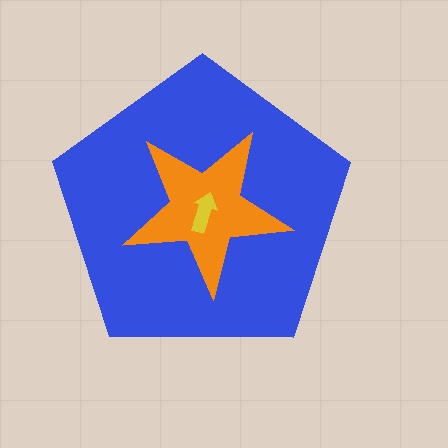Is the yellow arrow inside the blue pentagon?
Yes.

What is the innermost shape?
The yellow arrow.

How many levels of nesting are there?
3.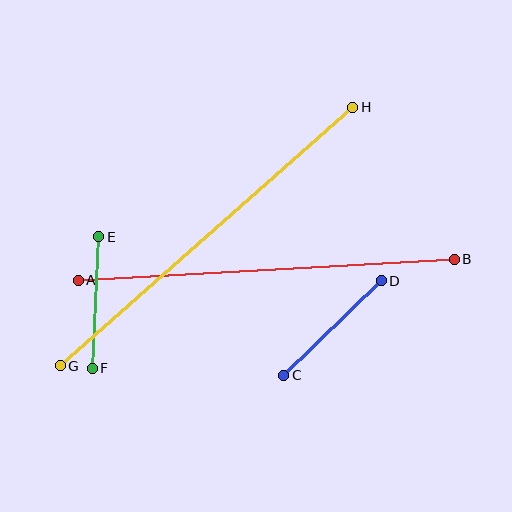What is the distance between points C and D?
The distance is approximately 136 pixels.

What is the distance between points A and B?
The distance is approximately 376 pixels.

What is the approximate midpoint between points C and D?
The midpoint is at approximately (333, 328) pixels.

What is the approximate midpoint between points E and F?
The midpoint is at approximately (96, 302) pixels.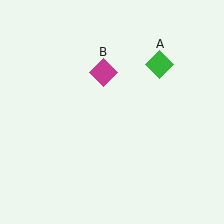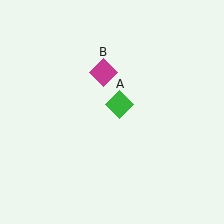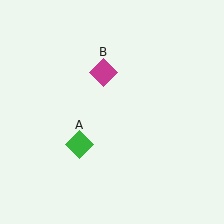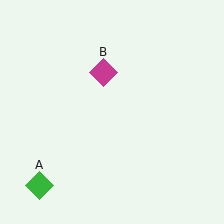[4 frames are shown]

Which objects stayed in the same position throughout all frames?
Magenta diamond (object B) remained stationary.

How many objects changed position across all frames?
1 object changed position: green diamond (object A).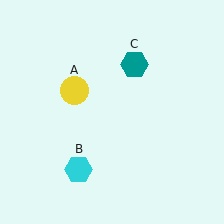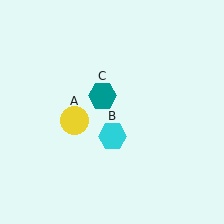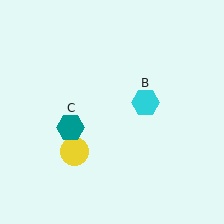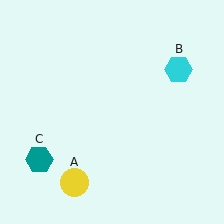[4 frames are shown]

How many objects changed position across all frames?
3 objects changed position: yellow circle (object A), cyan hexagon (object B), teal hexagon (object C).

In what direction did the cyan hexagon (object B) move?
The cyan hexagon (object B) moved up and to the right.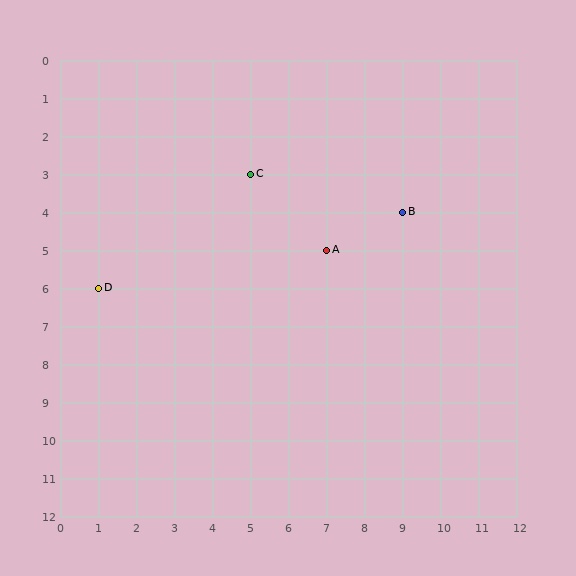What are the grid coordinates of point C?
Point C is at grid coordinates (5, 3).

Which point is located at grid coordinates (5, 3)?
Point C is at (5, 3).